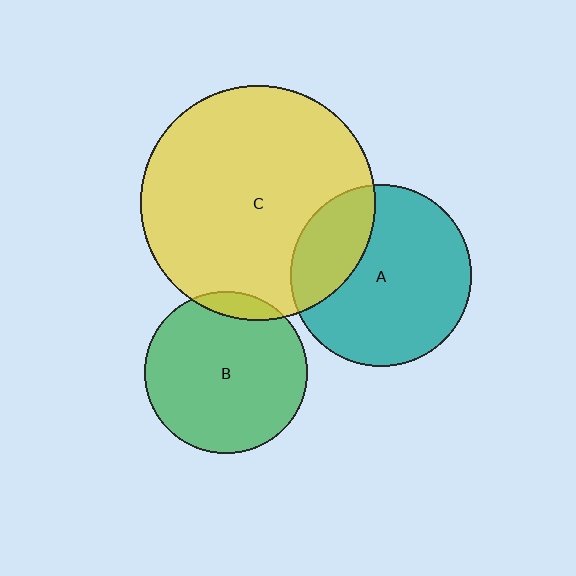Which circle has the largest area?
Circle C (yellow).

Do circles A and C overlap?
Yes.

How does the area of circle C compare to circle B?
Approximately 2.1 times.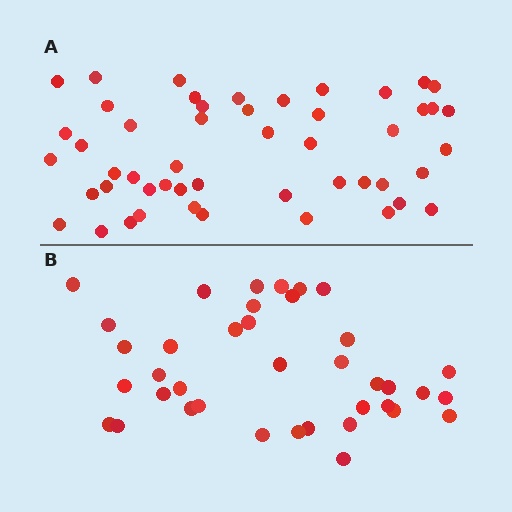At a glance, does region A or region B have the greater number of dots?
Region A (the top region) has more dots.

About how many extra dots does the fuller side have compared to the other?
Region A has roughly 12 or so more dots than region B.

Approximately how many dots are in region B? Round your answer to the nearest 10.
About 40 dots. (The exact count is 38, which rounds to 40.)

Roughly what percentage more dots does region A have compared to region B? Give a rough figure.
About 30% more.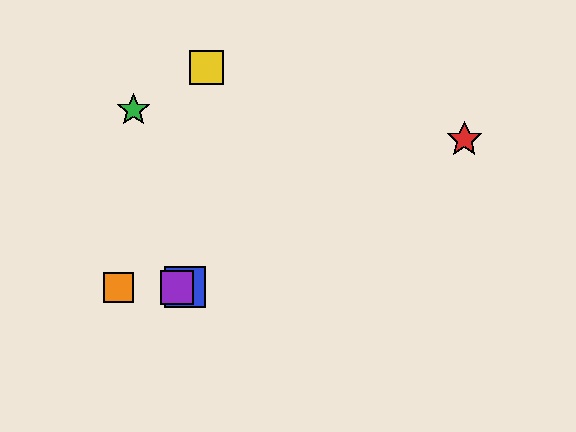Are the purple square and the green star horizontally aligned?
No, the purple square is at y≈287 and the green star is at y≈110.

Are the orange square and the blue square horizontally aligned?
Yes, both are at y≈287.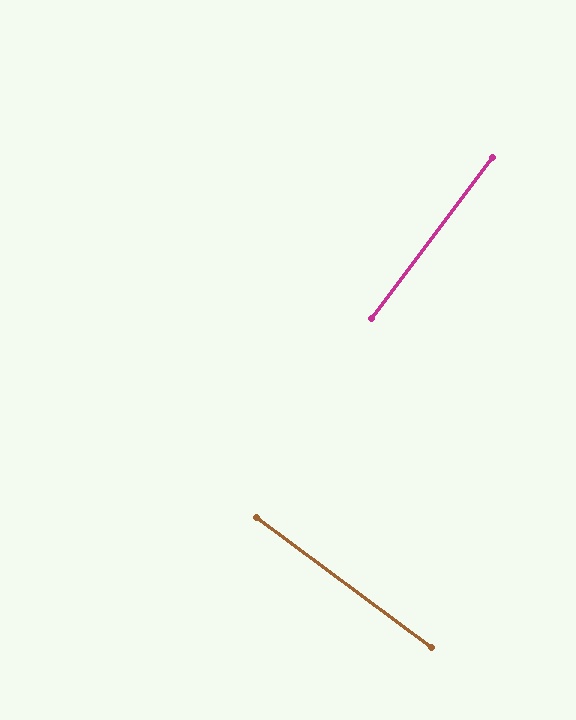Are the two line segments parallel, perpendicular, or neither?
Perpendicular — they meet at approximately 90°.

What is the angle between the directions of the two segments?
Approximately 90 degrees.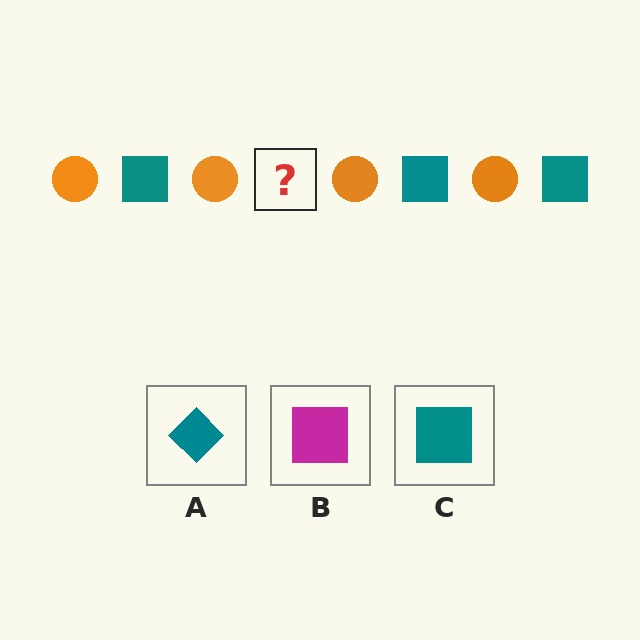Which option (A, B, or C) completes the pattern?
C.